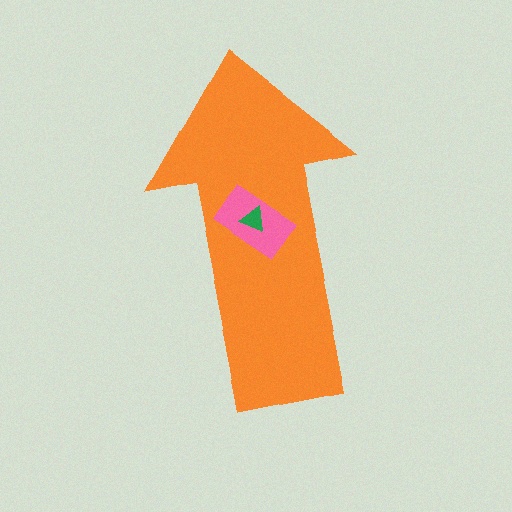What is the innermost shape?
The green triangle.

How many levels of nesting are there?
3.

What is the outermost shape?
The orange arrow.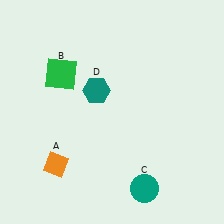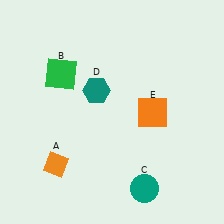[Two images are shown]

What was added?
An orange square (E) was added in Image 2.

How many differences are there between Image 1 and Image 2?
There is 1 difference between the two images.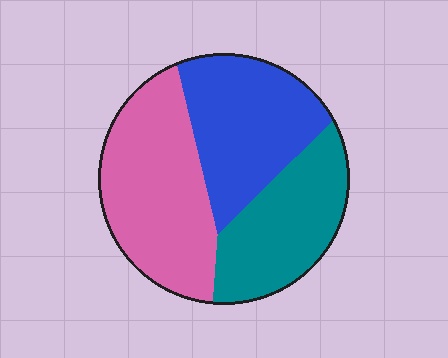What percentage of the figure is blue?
Blue covers around 30% of the figure.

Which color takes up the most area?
Pink, at roughly 40%.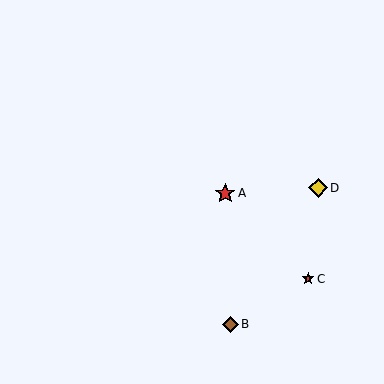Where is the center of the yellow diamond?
The center of the yellow diamond is at (318, 188).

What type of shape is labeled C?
Shape C is a red star.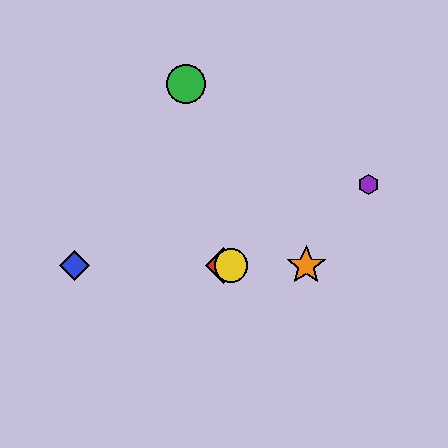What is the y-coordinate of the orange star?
The orange star is at y≈266.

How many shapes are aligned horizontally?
4 shapes (the red diamond, the blue diamond, the yellow circle, the orange star) are aligned horizontally.